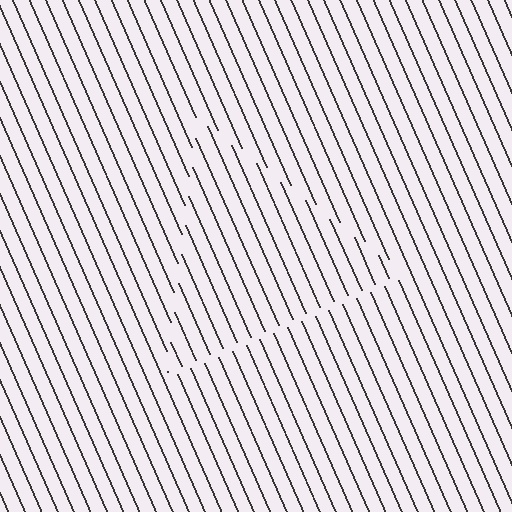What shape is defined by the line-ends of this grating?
An illusory triangle. The interior of the shape contains the same grating, shifted by half a period — the contour is defined by the phase discontinuity where line-ends from the inner and outer gratings abut.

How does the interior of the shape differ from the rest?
The interior of the shape contains the same grating, shifted by half a period — the contour is defined by the phase discontinuity where line-ends from the inner and outer gratings abut.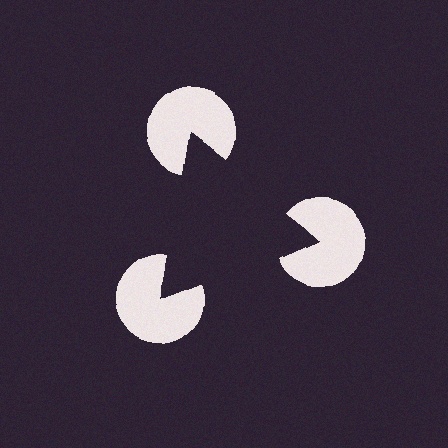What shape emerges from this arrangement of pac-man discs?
An illusory triangle — its edges are inferred from the aligned wedge cuts in the pac-man discs, not physically drawn.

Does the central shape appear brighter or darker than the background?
It typically appears slightly darker than the background, even though no actual brightness change is drawn.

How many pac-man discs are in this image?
There are 3 — one at each vertex of the illusory triangle.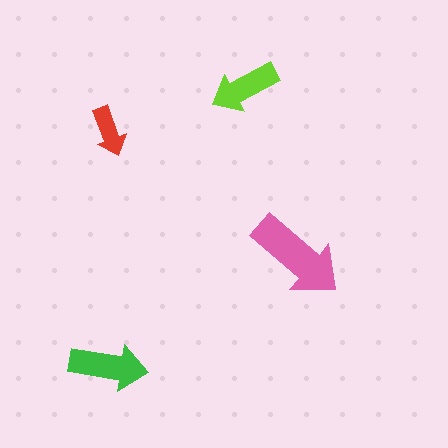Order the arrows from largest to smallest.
the pink one, the green one, the lime one, the red one.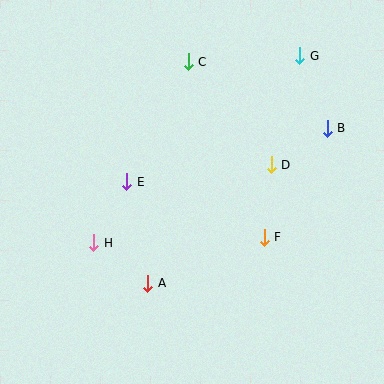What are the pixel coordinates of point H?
Point H is at (94, 243).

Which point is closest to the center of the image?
Point E at (127, 182) is closest to the center.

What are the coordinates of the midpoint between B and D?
The midpoint between B and D is at (299, 147).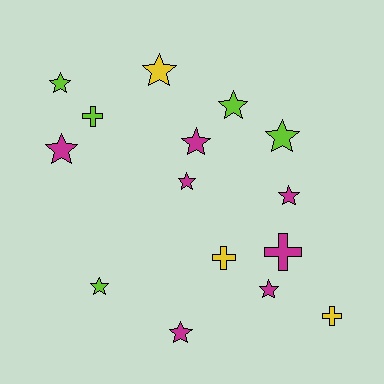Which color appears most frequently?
Magenta, with 7 objects.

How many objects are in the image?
There are 15 objects.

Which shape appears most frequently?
Star, with 11 objects.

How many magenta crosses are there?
There is 1 magenta cross.